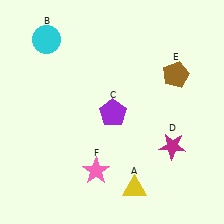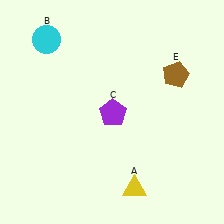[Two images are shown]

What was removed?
The pink star (F), the magenta star (D) were removed in Image 2.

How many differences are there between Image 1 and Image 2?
There are 2 differences between the two images.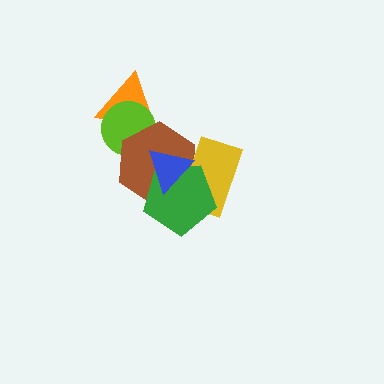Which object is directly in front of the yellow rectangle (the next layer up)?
The green pentagon is directly in front of the yellow rectangle.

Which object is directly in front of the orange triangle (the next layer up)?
The lime circle is directly in front of the orange triangle.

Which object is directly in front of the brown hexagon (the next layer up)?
The yellow rectangle is directly in front of the brown hexagon.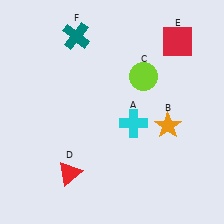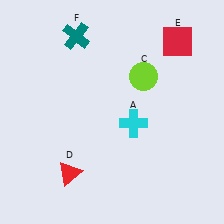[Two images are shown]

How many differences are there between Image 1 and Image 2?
There is 1 difference between the two images.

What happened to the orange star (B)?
The orange star (B) was removed in Image 2. It was in the bottom-right area of Image 1.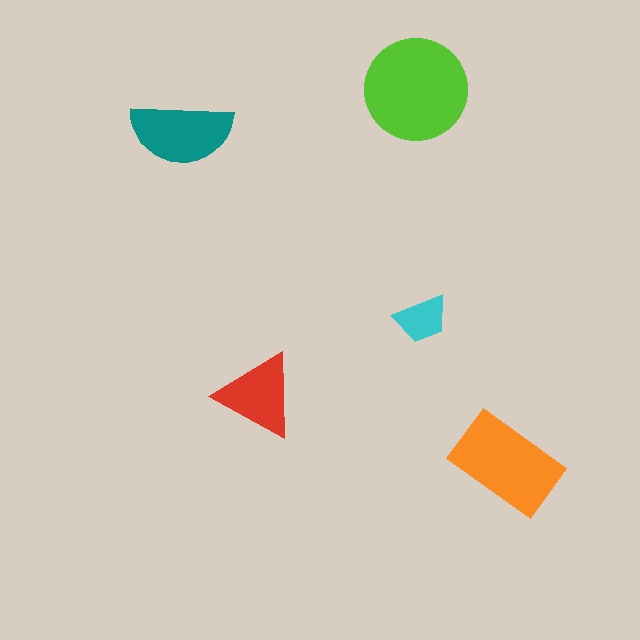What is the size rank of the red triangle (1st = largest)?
4th.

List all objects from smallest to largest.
The cyan trapezoid, the red triangle, the teal semicircle, the orange rectangle, the lime circle.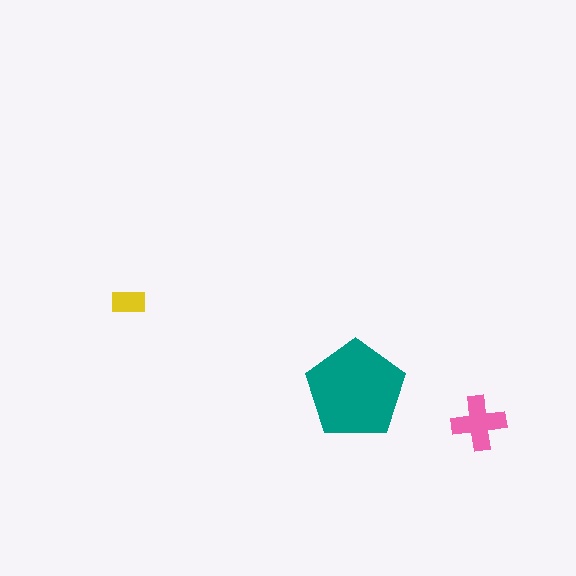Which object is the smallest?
The yellow rectangle.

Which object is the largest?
The teal pentagon.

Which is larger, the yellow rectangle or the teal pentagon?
The teal pentagon.